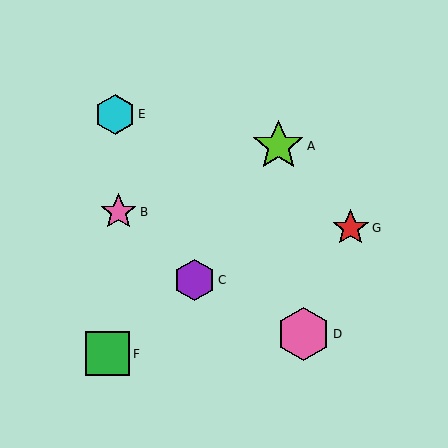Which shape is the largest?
The pink hexagon (labeled D) is the largest.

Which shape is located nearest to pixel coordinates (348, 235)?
The red star (labeled G) at (351, 228) is nearest to that location.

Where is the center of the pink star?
The center of the pink star is at (119, 212).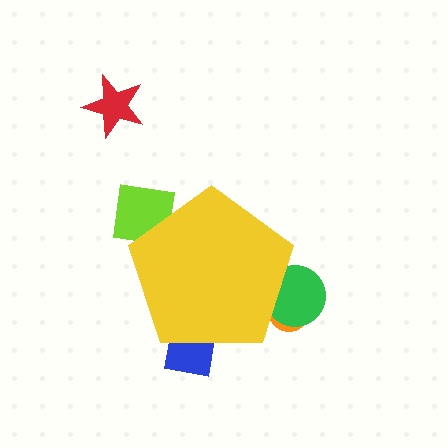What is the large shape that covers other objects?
A yellow pentagon.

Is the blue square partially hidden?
Yes, the blue square is partially hidden behind the yellow pentagon.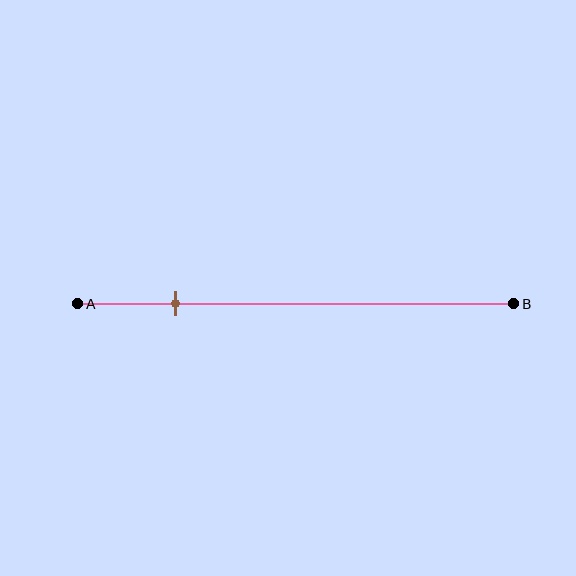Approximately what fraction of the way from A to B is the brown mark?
The brown mark is approximately 20% of the way from A to B.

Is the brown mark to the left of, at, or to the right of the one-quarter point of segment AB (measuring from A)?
The brown mark is approximately at the one-quarter point of segment AB.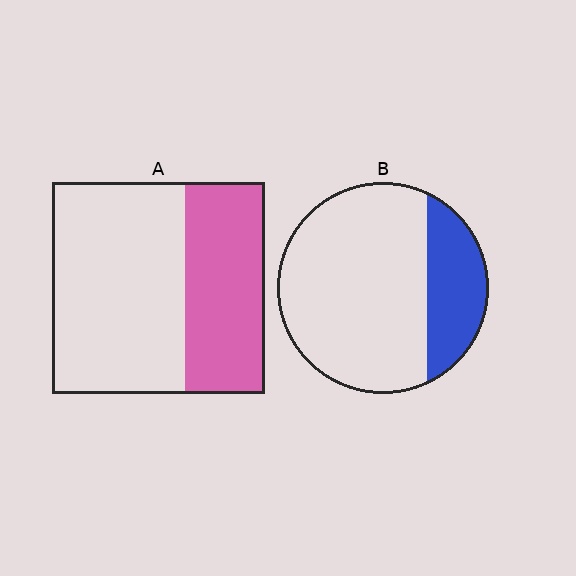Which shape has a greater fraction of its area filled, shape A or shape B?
Shape A.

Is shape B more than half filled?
No.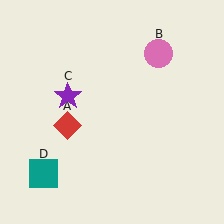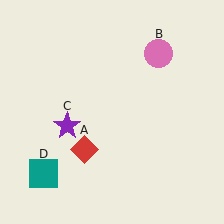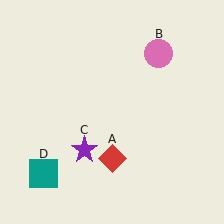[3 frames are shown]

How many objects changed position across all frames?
2 objects changed position: red diamond (object A), purple star (object C).